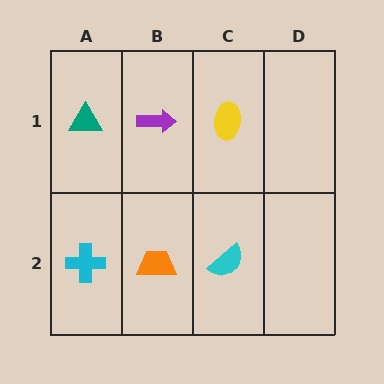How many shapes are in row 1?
3 shapes.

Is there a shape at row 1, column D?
No, that cell is empty.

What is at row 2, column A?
A cyan cross.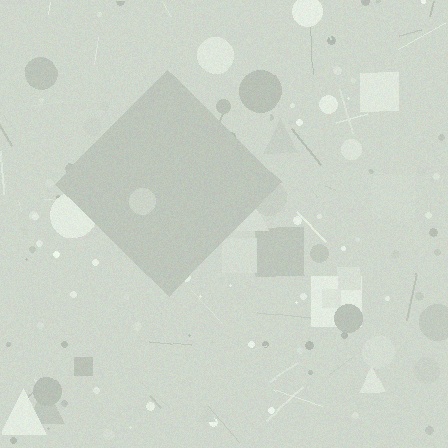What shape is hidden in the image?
A diamond is hidden in the image.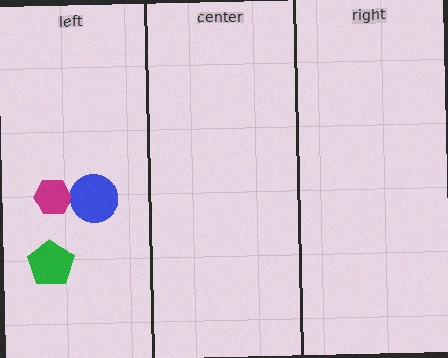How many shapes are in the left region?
3.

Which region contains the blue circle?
The left region.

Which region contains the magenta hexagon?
The left region.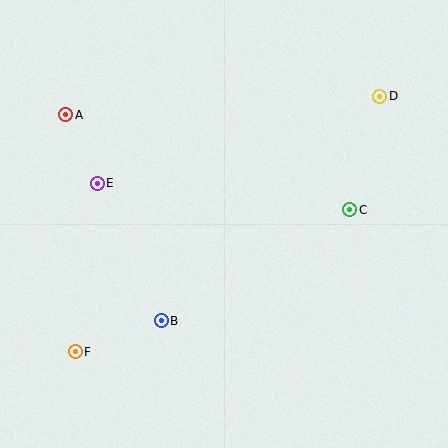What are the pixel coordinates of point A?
Point A is at (66, 115).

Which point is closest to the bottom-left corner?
Point F is closest to the bottom-left corner.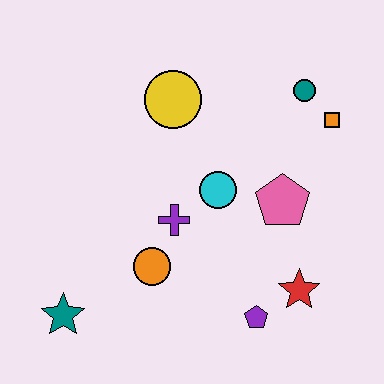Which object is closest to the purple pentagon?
The red star is closest to the purple pentagon.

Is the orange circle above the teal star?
Yes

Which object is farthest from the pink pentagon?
The teal star is farthest from the pink pentagon.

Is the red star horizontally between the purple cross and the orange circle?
No